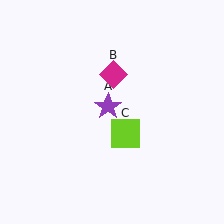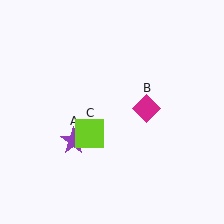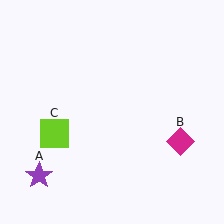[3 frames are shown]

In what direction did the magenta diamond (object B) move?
The magenta diamond (object B) moved down and to the right.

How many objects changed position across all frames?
3 objects changed position: purple star (object A), magenta diamond (object B), lime square (object C).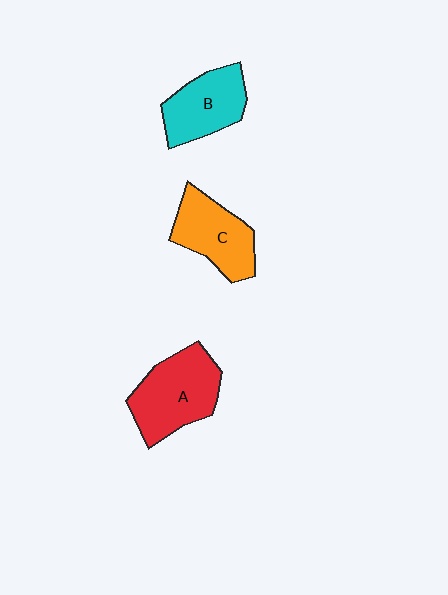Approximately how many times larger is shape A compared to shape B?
Approximately 1.3 times.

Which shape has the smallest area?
Shape B (cyan).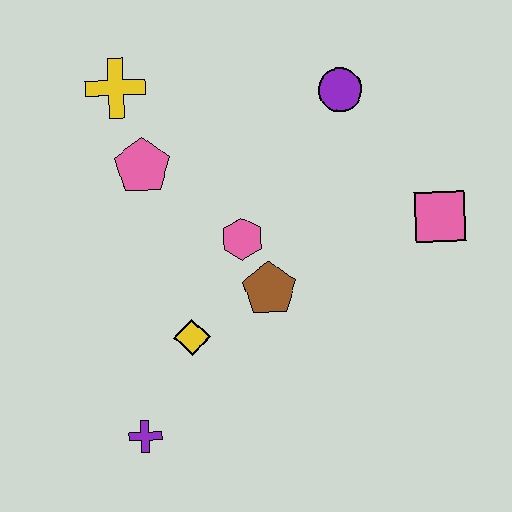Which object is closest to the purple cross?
The yellow diamond is closest to the purple cross.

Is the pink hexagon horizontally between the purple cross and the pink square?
Yes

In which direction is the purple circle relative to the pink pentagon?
The purple circle is to the right of the pink pentagon.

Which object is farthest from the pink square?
The purple cross is farthest from the pink square.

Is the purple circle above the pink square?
Yes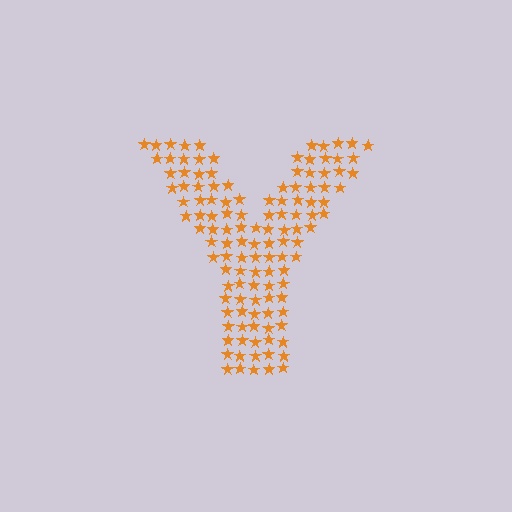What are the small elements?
The small elements are stars.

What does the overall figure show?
The overall figure shows the letter Y.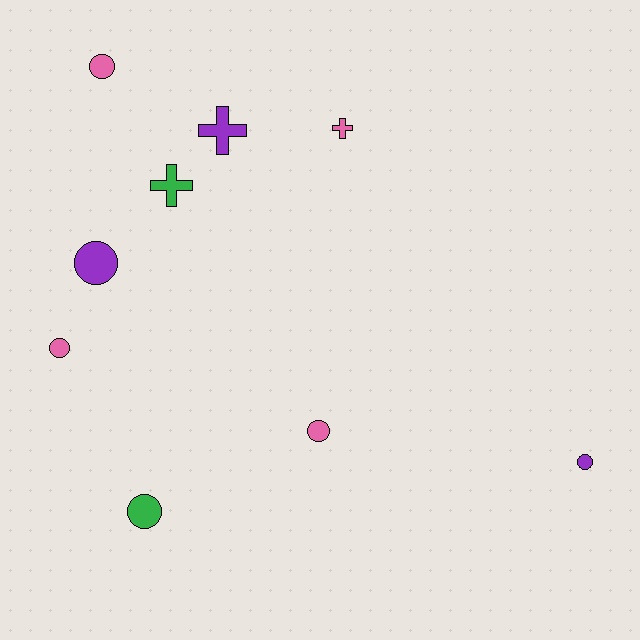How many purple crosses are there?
There is 1 purple cross.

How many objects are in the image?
There are 9 objects.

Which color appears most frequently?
Pink, with 4 objects.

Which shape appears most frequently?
Circle, with 6 objects.